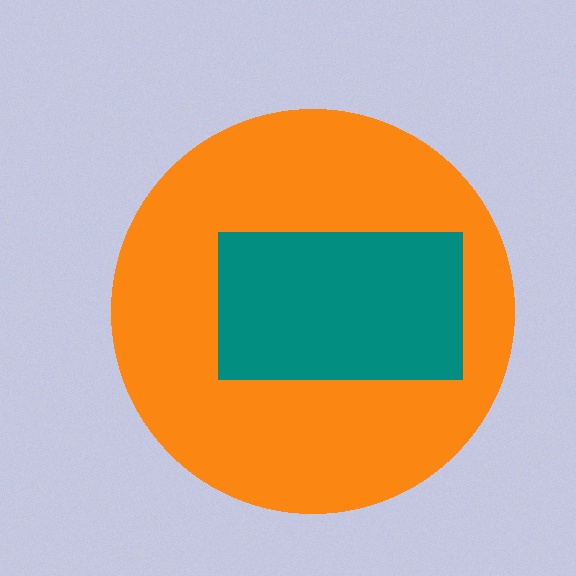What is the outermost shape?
The orange circle.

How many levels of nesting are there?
2.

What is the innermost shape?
The teal rectangle.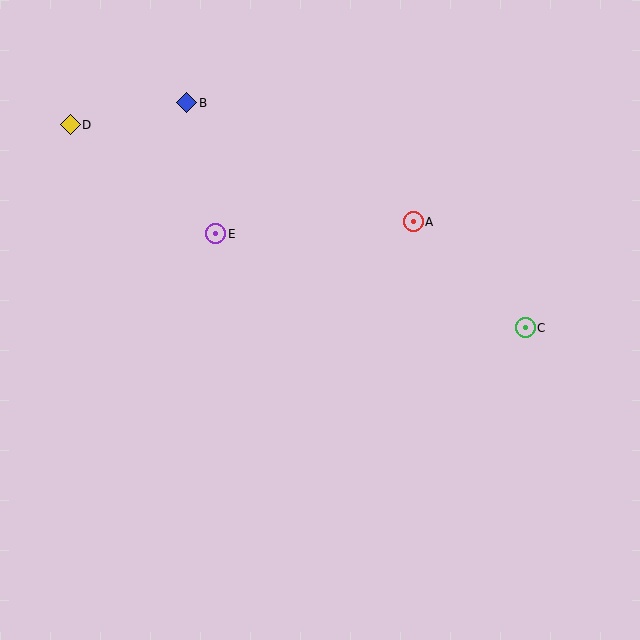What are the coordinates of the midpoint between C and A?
The midpoint between C and A is at (469, 275).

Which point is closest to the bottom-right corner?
Point C is closest to the bottom-right corner.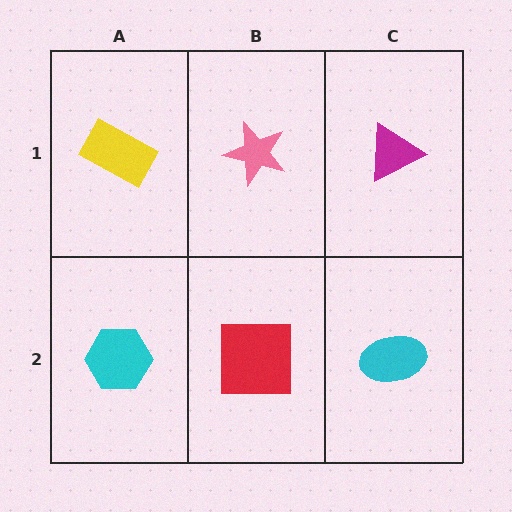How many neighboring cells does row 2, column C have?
2.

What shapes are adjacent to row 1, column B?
A red square (row 2, column B), a yellow rectangle (row 1, column A), a magenta triangle (row 1, column C).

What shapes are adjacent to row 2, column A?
A yellow rectangle (row 1, column A), a red square (row 2, column B).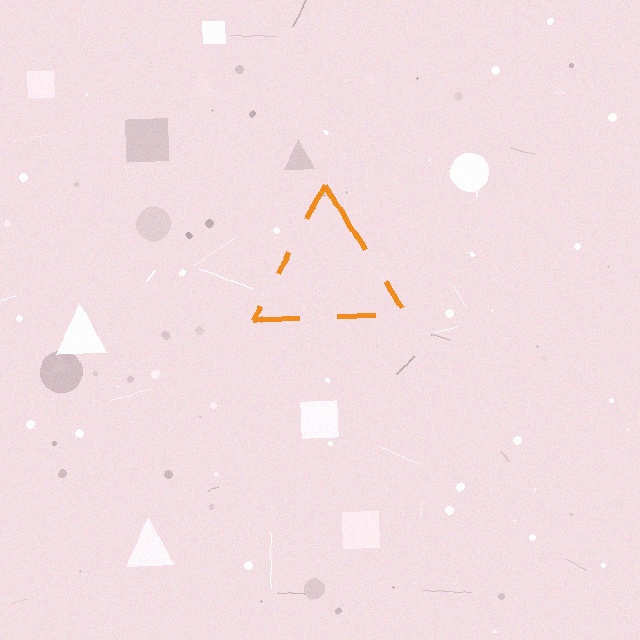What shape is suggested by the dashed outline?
The dashed outline suggests a triangle.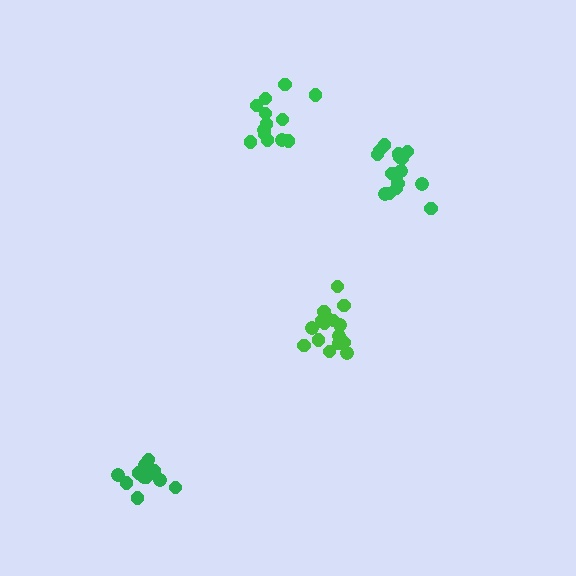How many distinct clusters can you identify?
There are 4 distinct clusters.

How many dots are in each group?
Group 1: 12 dots, Group 2: 16 dots, Group 3: 13 dots, Group 4: 16 dots (57 total).